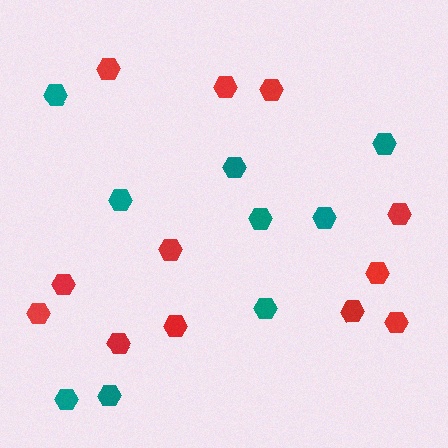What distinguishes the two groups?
There are 2 groups: one group of red hexagons (12) and one group of teal hexagons (9).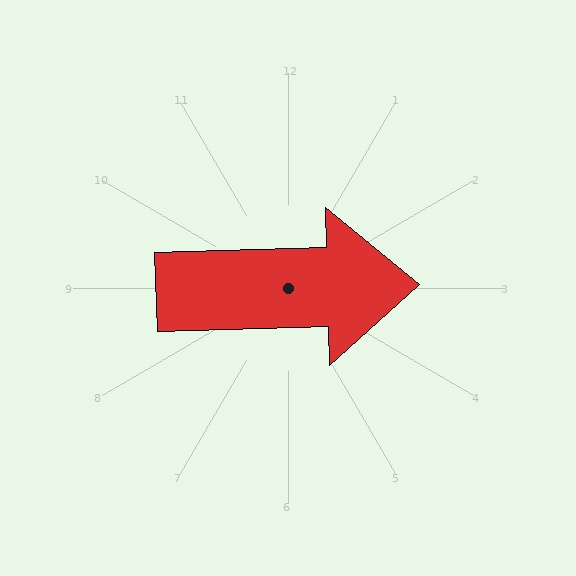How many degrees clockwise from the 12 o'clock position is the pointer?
Approximately 88 degrees.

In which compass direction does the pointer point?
East.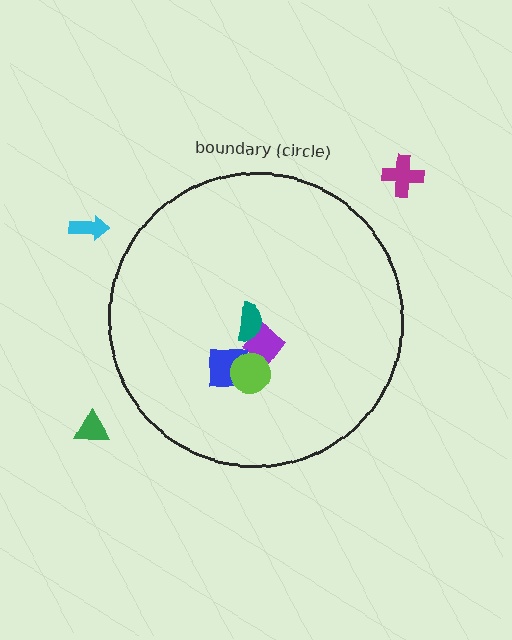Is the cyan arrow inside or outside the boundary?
Outside.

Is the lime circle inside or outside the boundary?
Inside.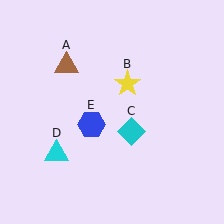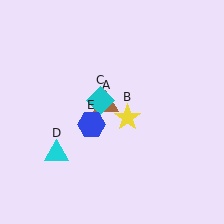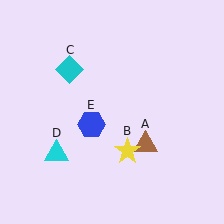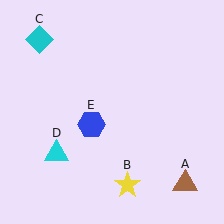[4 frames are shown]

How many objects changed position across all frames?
3 objects changed position: brown triangle (object A), yellow star (object B), cyan diamond (object C).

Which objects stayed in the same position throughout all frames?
Cyan triangle (object D) and blue hexagon (object E) remained stationary.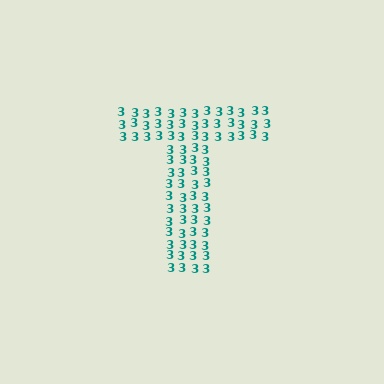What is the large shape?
The large shape is the letter T.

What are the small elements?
The small elements are digit 3's.